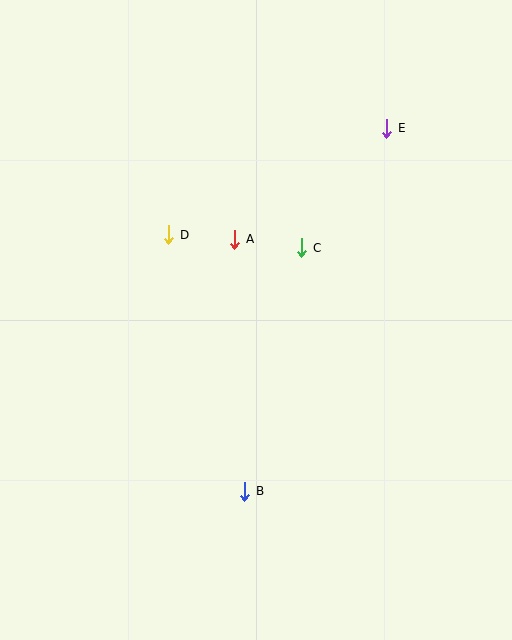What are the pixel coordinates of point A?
Point A is at (235, 239).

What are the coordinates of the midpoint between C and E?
The midpoint between C and E is at (344, 188).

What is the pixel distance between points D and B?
The distance between D and B is 268 pixels.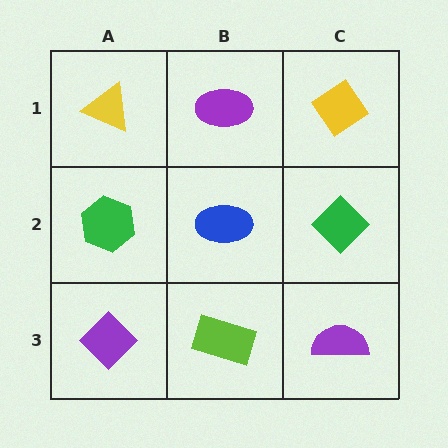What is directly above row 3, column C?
A green diamond.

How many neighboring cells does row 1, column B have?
3.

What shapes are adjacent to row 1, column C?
A green diamond (row 2, column C), a purple ellipse (row 1, column B).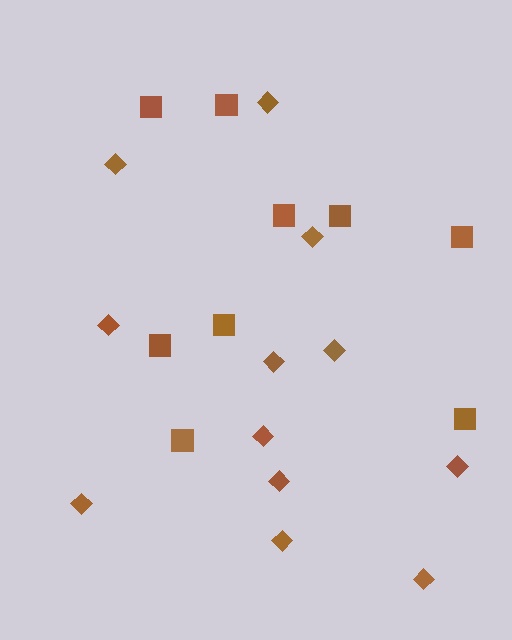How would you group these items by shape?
There are 2 groups: one group of diamonds (12) and one group of squares (9).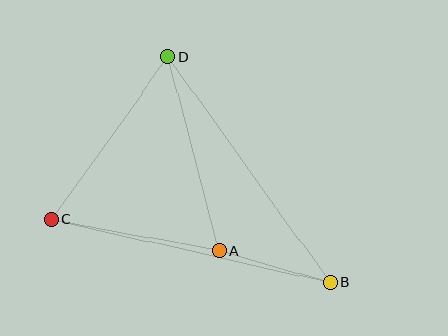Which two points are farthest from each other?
Points B and C are farthest from each other.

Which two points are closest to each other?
Points A and B are closest to each other.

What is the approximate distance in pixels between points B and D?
The distance between B and D is approximately 277 pixels.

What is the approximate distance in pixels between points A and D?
The distance between A and D is approximately 200 pixels.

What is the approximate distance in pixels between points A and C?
The distance between A and C is approximately 170 pixels.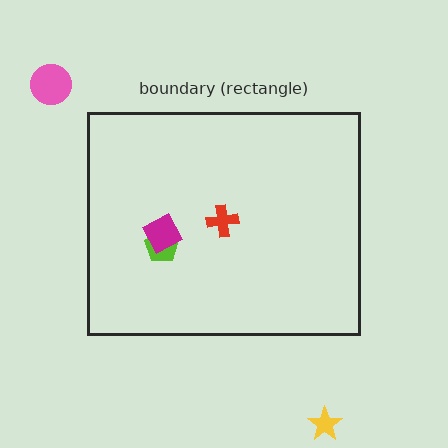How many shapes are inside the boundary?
3 inside, 2 outside.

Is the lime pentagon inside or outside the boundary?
Inside.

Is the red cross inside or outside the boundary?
Inside.